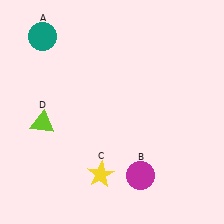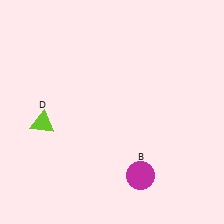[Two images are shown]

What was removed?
The yellow star (C), the teal circle (A) were removed in Image 2.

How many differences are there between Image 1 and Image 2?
There are 2 differences between the two images.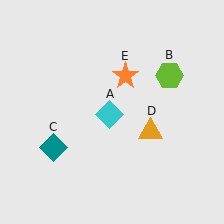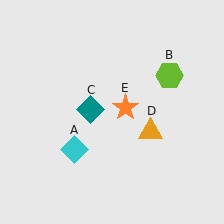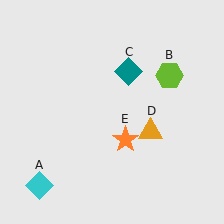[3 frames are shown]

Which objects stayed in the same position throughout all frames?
Lime hexagon (object B) and orange triangle (object D) remained stationary.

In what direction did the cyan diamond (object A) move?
The cyan diamond (object A) moved down and to the left.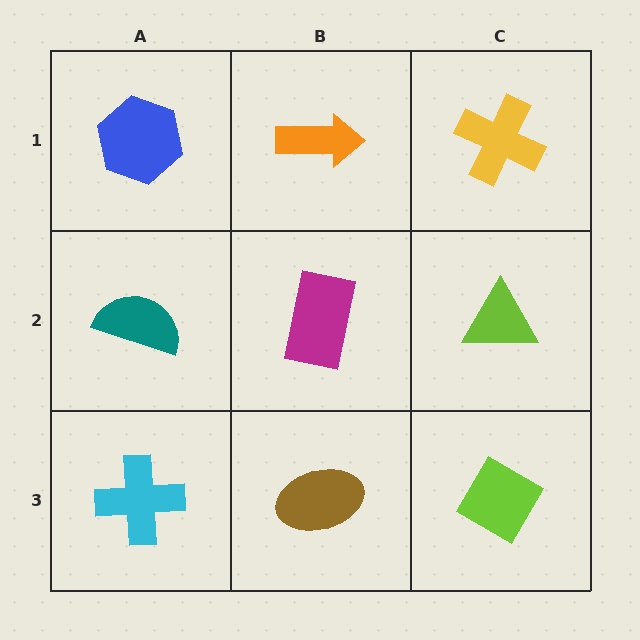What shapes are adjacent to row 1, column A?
A teal semicircle (row 2, column A), an orange arrow (row 1, column B).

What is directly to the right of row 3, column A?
A brown ellipse.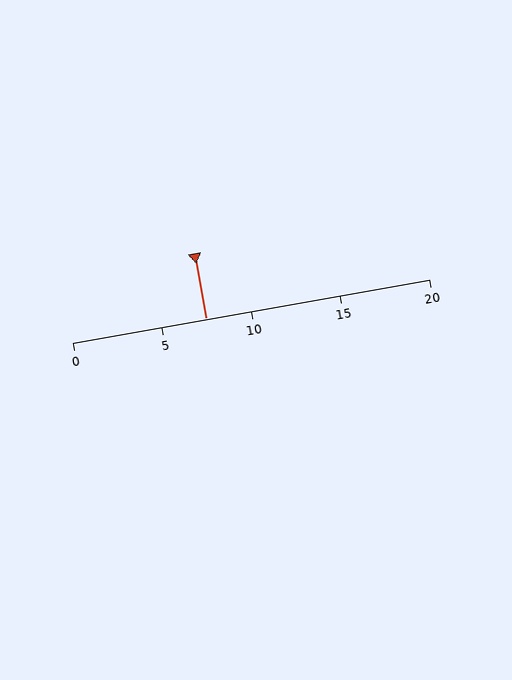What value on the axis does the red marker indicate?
The marker indicates approximately 7.5.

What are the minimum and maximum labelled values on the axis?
The axis runs from 0 to 20.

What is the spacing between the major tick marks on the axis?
The major ticks are spaced 5 apart.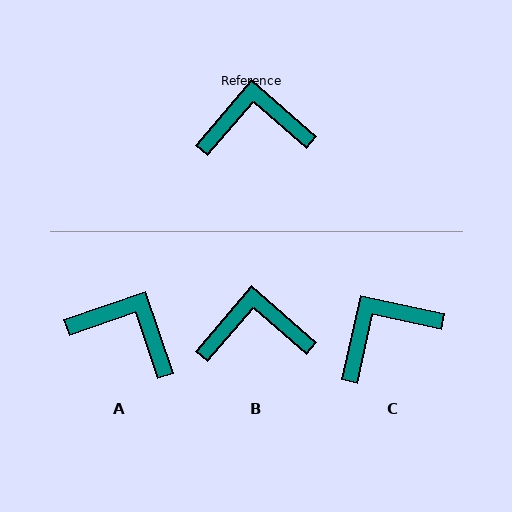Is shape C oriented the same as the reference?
No, it is off by about 28 degrees.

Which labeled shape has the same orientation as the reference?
B.